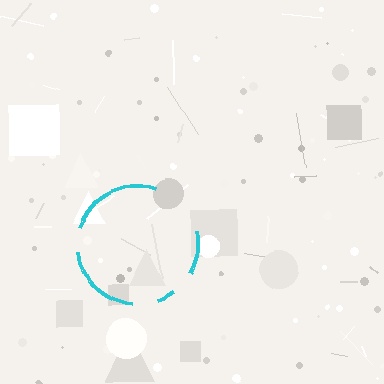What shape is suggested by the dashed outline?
The dashed outline suggests a circle.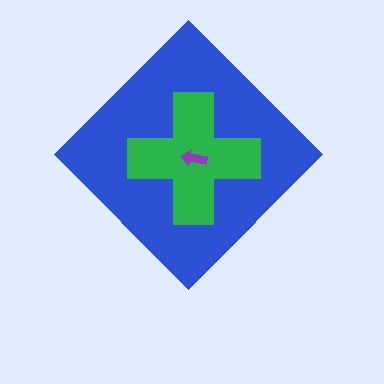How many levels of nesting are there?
3.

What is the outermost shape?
The blue diamond.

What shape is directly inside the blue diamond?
The green cross.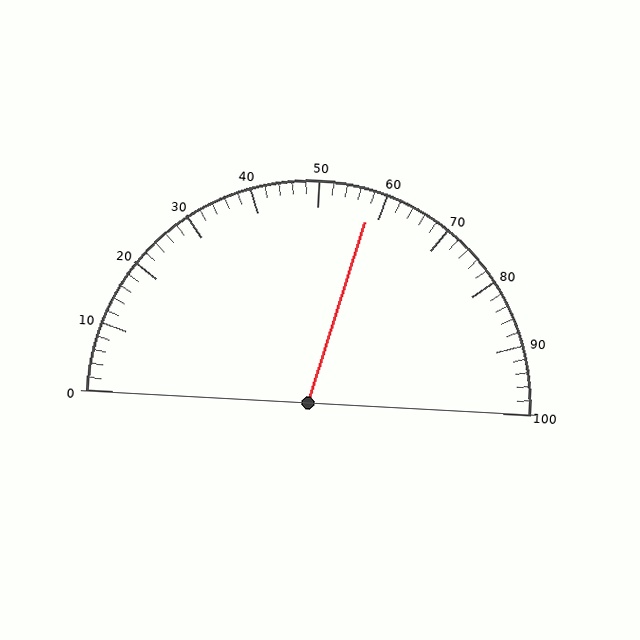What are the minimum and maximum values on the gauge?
The gauge ranges from 0 to 100.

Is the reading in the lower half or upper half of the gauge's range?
The reading is in the upper half of the range (0 to 100).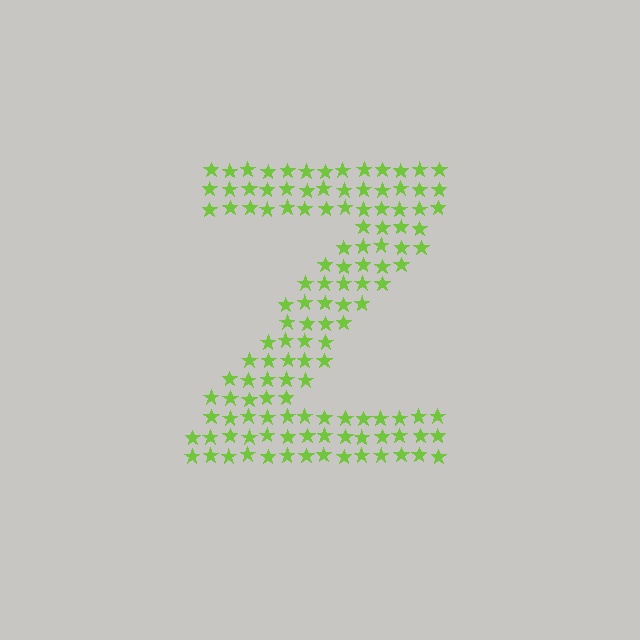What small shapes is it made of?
It is made of small stars.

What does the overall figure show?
The overall figure shows the letter Z.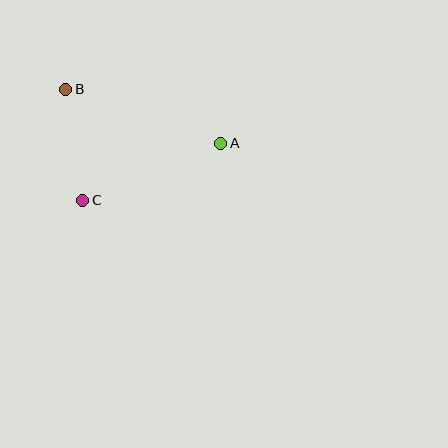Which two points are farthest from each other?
Points A and B are farthest from each other.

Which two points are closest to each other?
Points B and C are closest to each other.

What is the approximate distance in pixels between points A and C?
The distance between A and C is approximately 149 pixels.